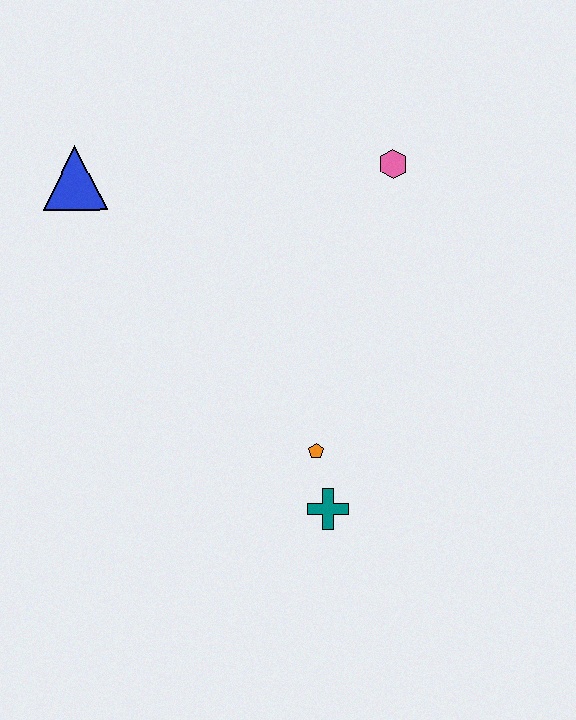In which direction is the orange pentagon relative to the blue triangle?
The orange pentagon is below the blue triangle.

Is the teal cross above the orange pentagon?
No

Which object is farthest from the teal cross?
The blue triangle is farthest from the teal cross.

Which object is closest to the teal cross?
The orange pentagon is closest to the teal cross.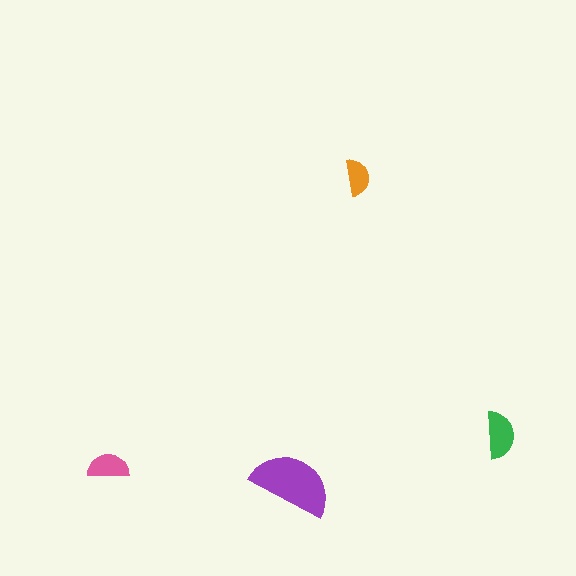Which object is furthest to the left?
The pink semicircle is leftmost.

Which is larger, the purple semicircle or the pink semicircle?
The purple one.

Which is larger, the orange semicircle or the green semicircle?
The green one.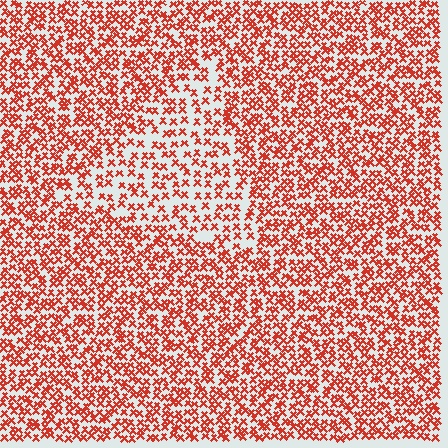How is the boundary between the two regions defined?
The boundary is defined by a change in element density (approximately 1.7x ratio). All elements are the same color, size, and shape.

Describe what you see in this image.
The image contains small red elements arranged at two different densities. A triangle-shaped region is visible where the elements are less densely packed than the surrounding area.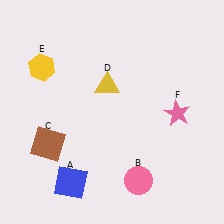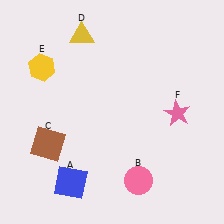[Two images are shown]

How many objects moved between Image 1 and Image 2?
1 object moved between the two images.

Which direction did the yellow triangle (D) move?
The yellow triangle (D) moved up.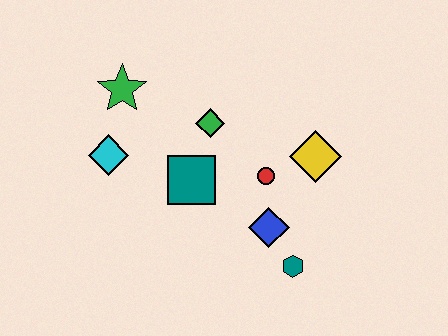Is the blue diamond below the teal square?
Yes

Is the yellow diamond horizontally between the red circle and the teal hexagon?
No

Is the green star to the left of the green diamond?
Yes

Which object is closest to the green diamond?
The teal square is closest to the green diamond.